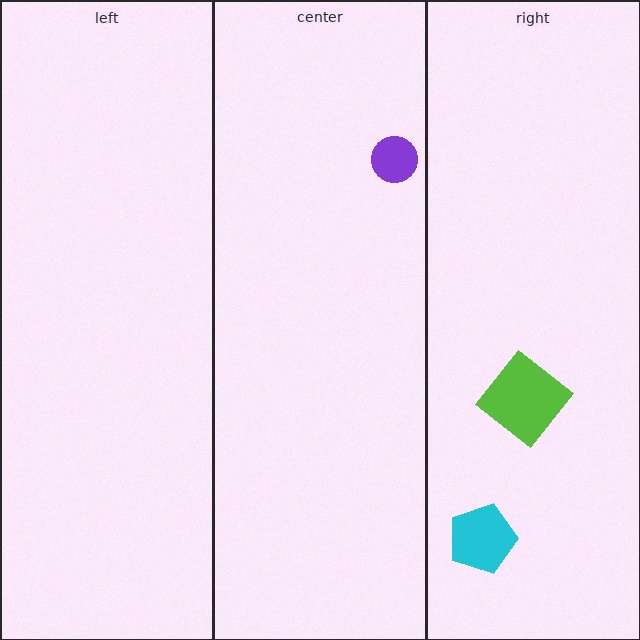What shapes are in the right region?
The cyan pentagon, the lime diamond.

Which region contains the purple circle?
The center region.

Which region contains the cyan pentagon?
The right region.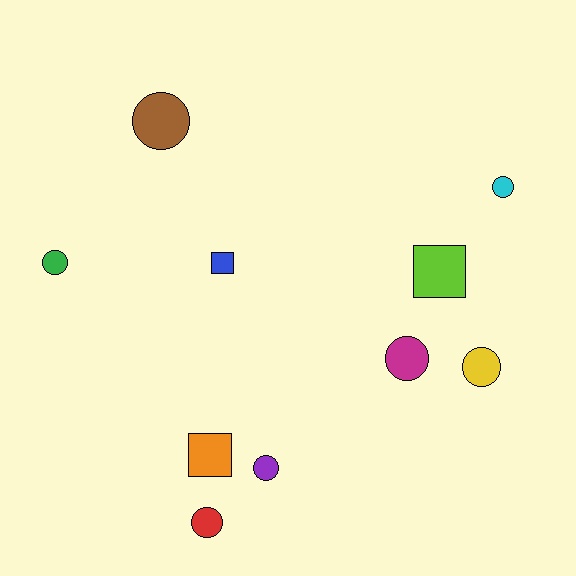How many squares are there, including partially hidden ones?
There are 3 squares.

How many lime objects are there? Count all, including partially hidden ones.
There is 1 lime object.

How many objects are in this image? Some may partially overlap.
There are 10 objects.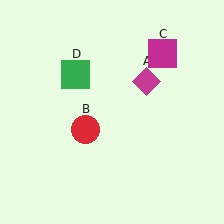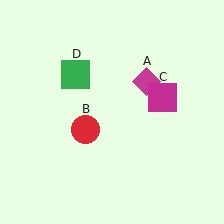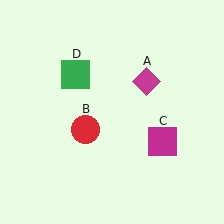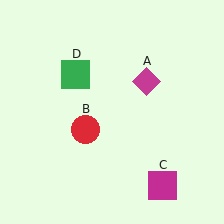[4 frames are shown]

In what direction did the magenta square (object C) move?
The magenta square (object C) moved down.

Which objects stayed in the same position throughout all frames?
Magenta diamond (object A) and red circle (object B) and green square (object D) remained stationary.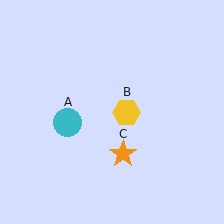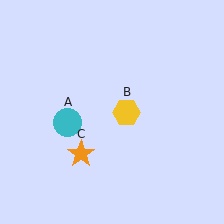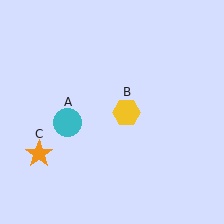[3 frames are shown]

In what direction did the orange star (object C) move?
The orange star (object C) moved left.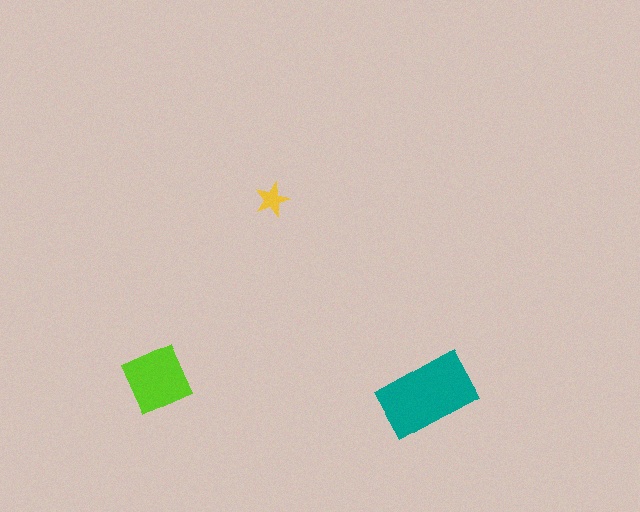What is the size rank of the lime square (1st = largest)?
2nd.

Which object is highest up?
The yellow star is topmost.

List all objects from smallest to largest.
The yellow star, the lime square, the teal rectangle.